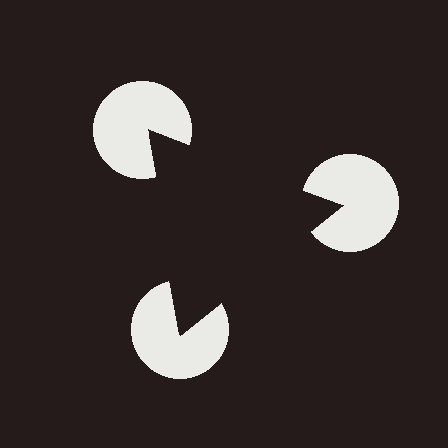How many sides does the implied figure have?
3 sides.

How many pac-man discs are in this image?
There are 3 — one at each vertex of the illusory triangle.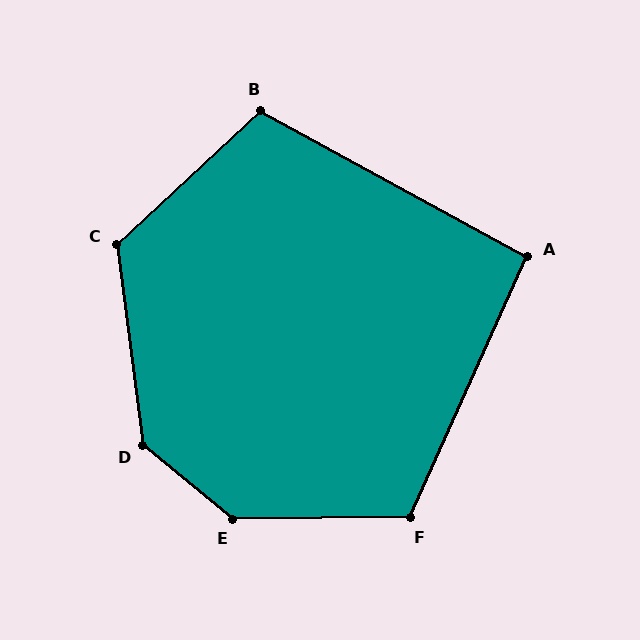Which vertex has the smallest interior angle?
A, at approximately 94 degrees.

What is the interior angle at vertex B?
Approximately 109 degrees (obtuse).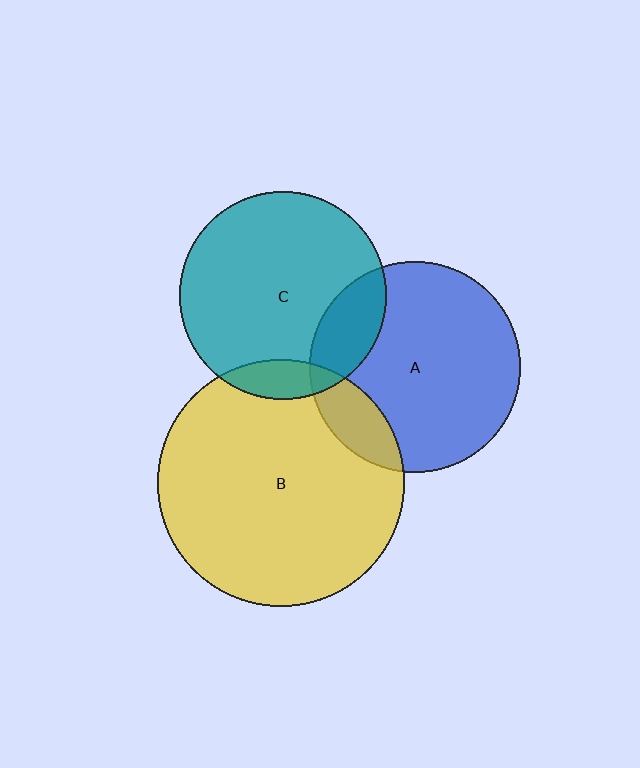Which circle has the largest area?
Circle B (yellow).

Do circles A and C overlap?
Yes.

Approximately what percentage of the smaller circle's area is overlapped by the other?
Approximately 15%.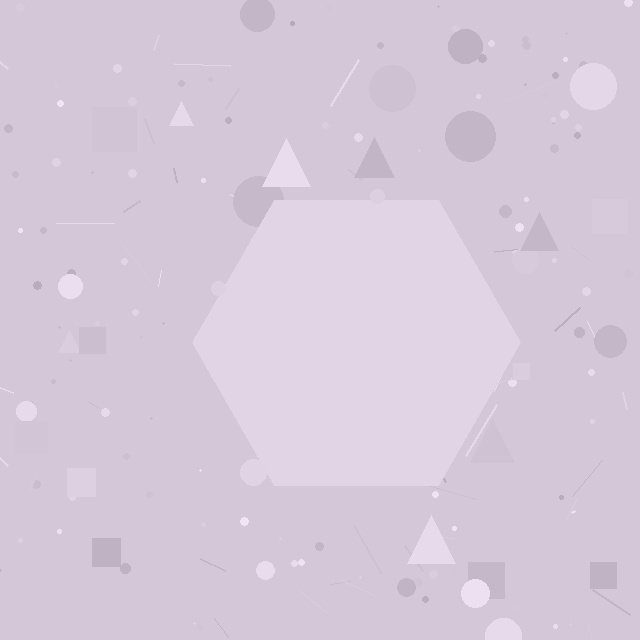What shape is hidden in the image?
A hexagon is hidden in the image.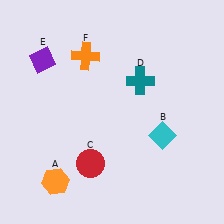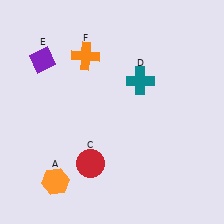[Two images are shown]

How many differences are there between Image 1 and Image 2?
There is 1 difference between the two images.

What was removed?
The cyan diamond (B) was removed in Image 2.